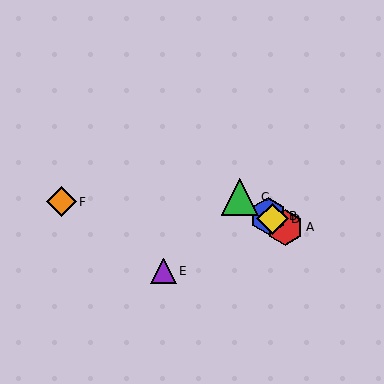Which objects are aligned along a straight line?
Objects A, B, C, D are aligned along a straight line.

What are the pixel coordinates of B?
Object B is at (268, 216).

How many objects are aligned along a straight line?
4 objects (A, B, C, D) are aligned along a straight line.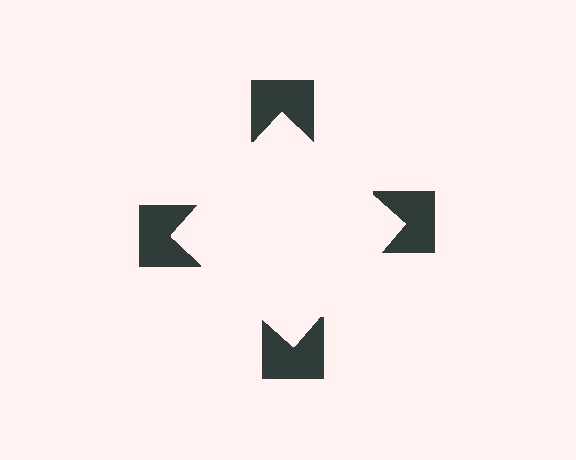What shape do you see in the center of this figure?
An illusory square — its edges are inferred from the aligned wedge cuts in the notched squares, not physically drawn.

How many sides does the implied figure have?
4 sides.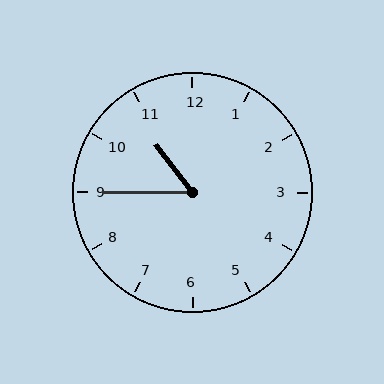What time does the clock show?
10:45.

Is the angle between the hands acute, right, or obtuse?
It is acute.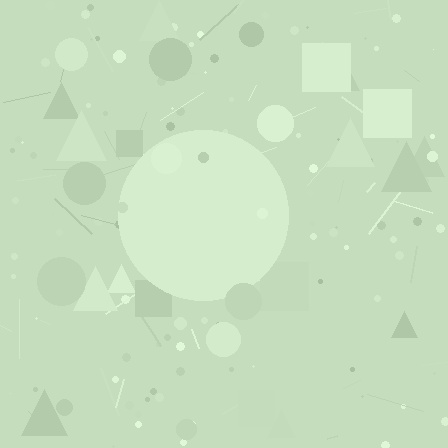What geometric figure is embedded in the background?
A circle is embedded in the background.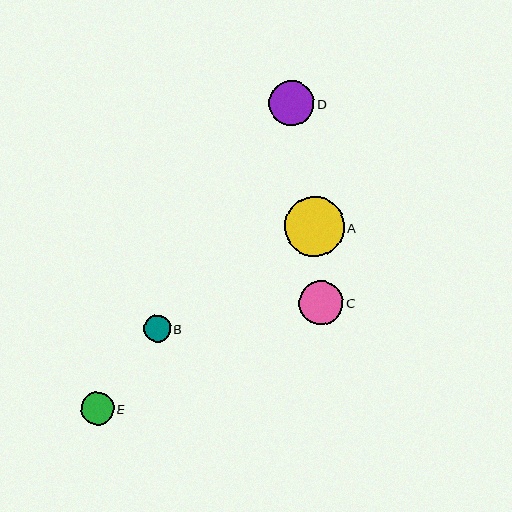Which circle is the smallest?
Circle B is the smallest with a size of approximately 27 pixels.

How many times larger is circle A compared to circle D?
Circle A is approximately 1.3 times the size of circle D.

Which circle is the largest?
Circle A is the largest with a size of approximately 59 pixels.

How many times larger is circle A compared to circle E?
Circle A is approximately 1.8 times the size of circle E.